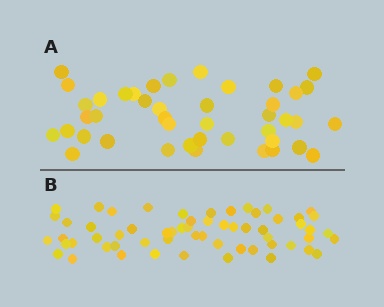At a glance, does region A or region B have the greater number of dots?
Region B (the bottom region) has more dots.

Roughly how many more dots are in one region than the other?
Region B has approximately 15 more dots than region A.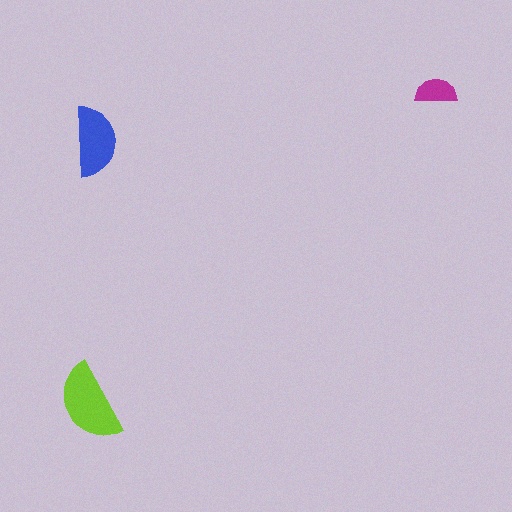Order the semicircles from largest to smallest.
the lime one, the blue one, the magenta one.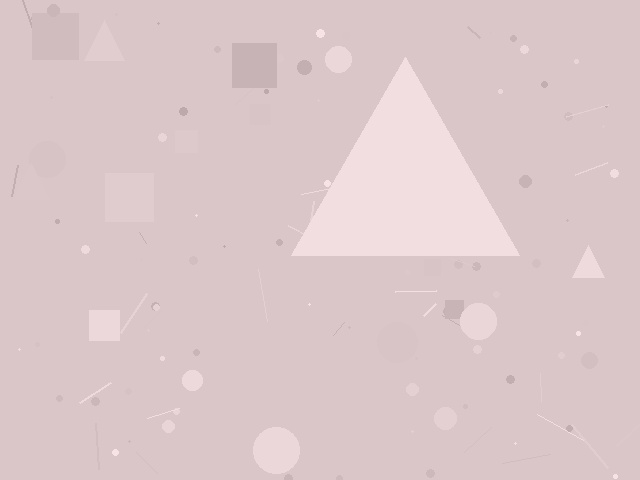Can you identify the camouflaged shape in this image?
The camouflaged shape is a triangle.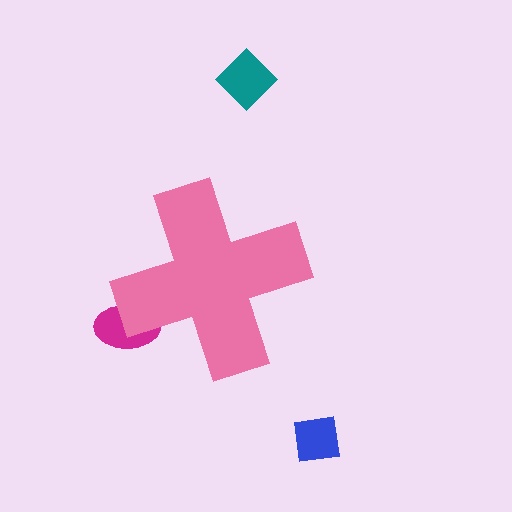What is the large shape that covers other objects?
A pink cross.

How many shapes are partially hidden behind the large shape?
1 shape is partially hidden.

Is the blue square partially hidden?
No, the blue square is fully visible.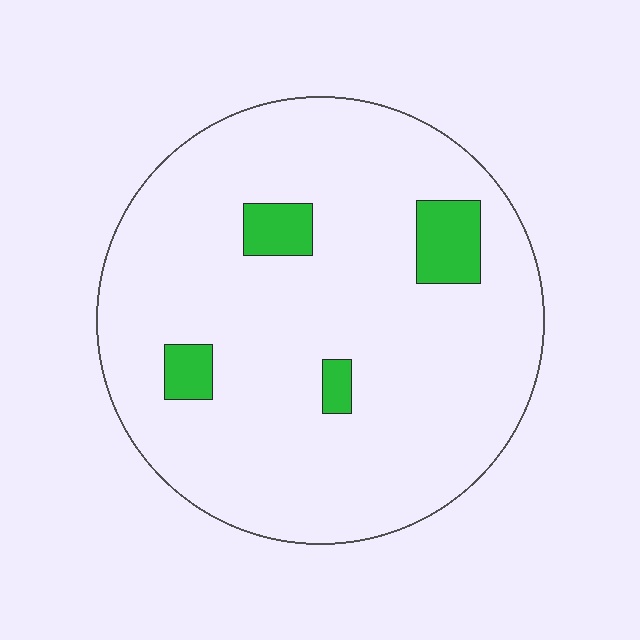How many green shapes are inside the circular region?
4.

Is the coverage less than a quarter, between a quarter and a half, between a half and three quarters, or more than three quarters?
Less than a quarter.